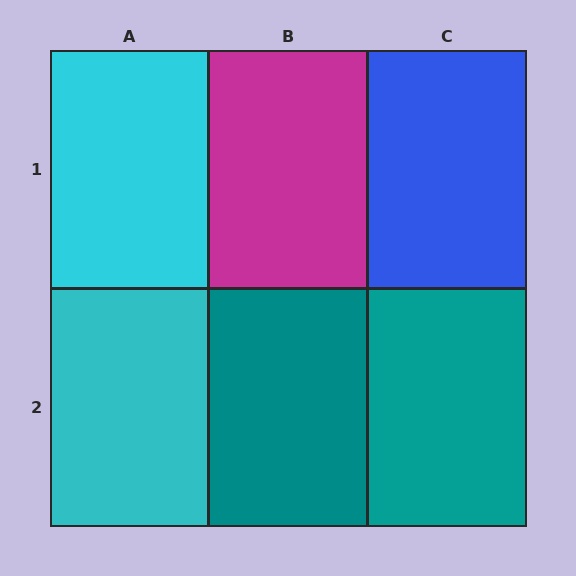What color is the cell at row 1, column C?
Blue.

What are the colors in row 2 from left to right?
Cyan, teal, teal.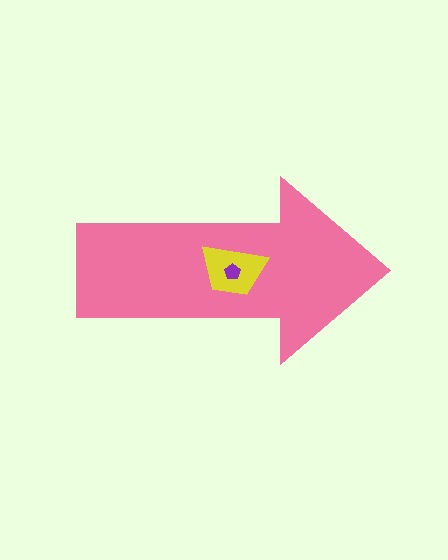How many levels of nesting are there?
3.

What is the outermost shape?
The pink arrow.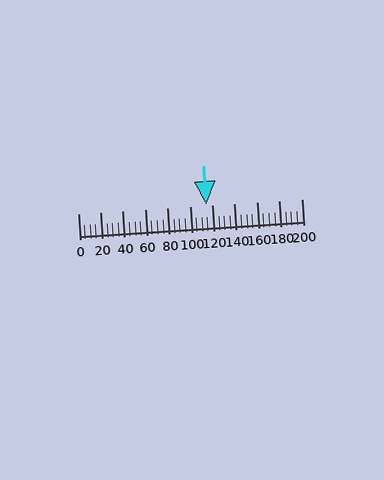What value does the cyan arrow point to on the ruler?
The cyan arrow points to approximately 114.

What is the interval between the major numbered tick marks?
The major tick marks are spaced 20 units apart.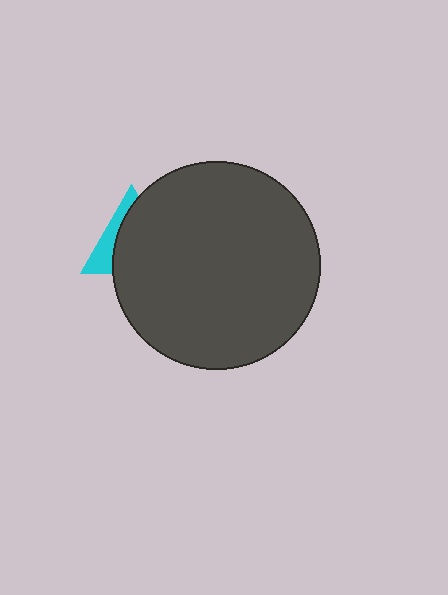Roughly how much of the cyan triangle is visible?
A small part of it is visible (roughly 30%).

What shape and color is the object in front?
The object in front is a dark gray circle.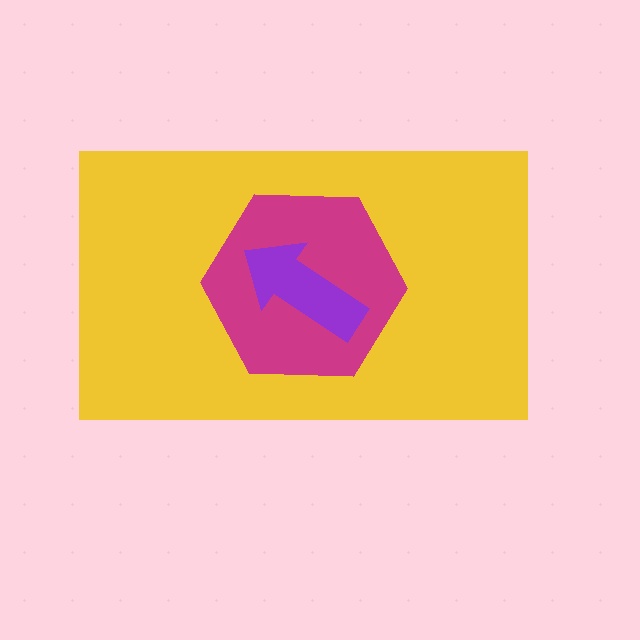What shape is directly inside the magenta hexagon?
The purple arrow.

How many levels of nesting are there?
3.